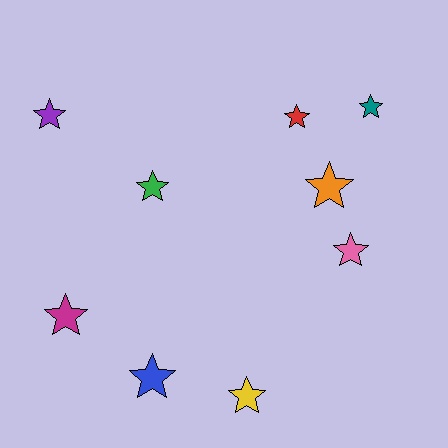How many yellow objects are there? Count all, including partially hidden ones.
There is 1 yellow object.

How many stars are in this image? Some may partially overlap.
There are 9 stars.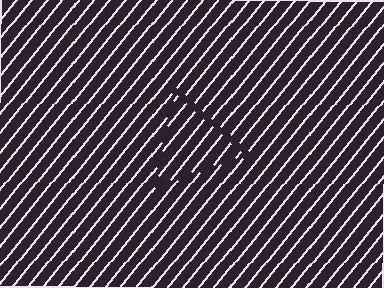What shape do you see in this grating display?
An illusory triangle. The interior of the shape contains the same grating, shifted by half a period — the contour is defined by the phase discontinuity where line-ends from the inner and outer gratings abut.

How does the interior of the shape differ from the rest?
The interior of the shape contains the same grating, shifted by half a period — the contour is defined by the phase discontinuity where line-ends from the inner and outer gratings abut.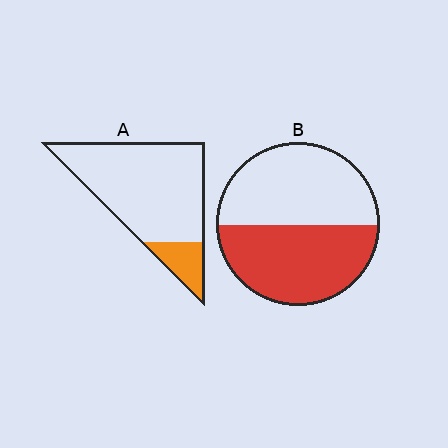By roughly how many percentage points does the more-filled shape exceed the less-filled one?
By roughly 35 percentage points (B over A).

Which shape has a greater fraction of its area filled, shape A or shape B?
Shape B.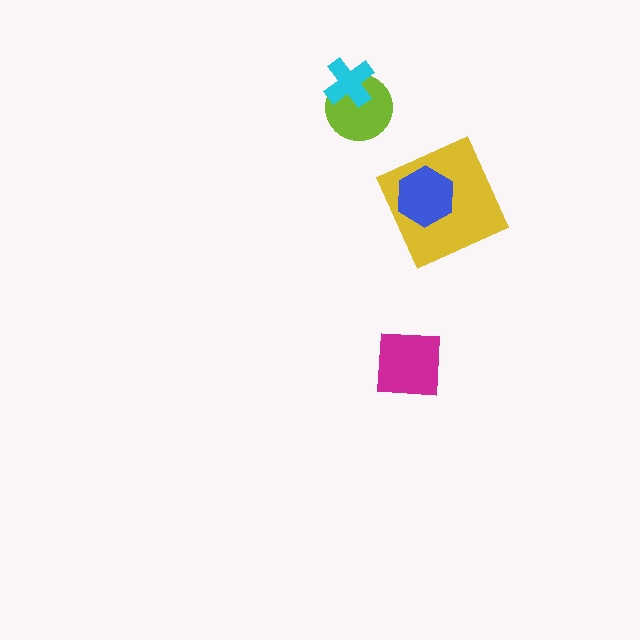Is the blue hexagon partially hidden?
No, no other shape covers it.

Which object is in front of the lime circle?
The cyan cross is in front of the lime circle.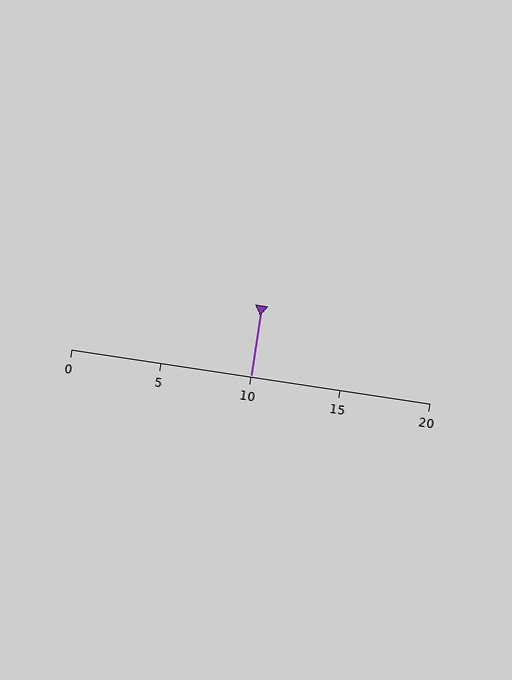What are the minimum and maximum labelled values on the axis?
The axis runs from 0 to 20.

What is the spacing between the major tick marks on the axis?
The major ticks are spaced 5 apart.